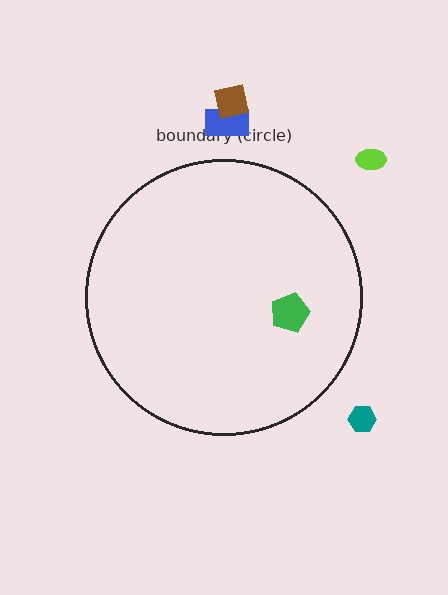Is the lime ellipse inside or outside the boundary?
Outside.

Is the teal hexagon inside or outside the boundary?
Outside.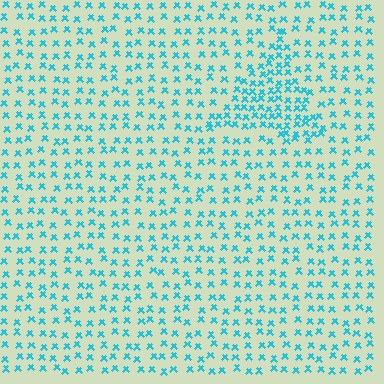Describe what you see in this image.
The image contains small cyan elements arranged at two different densities. A triangle-shaped region is visible where the elements are more densely packed than the surrounding area.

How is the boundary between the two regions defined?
The boundary is defined by a change in element density (approximately 2.0x ratio). All elements are the same color, size, and shape.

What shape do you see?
I see a triangle.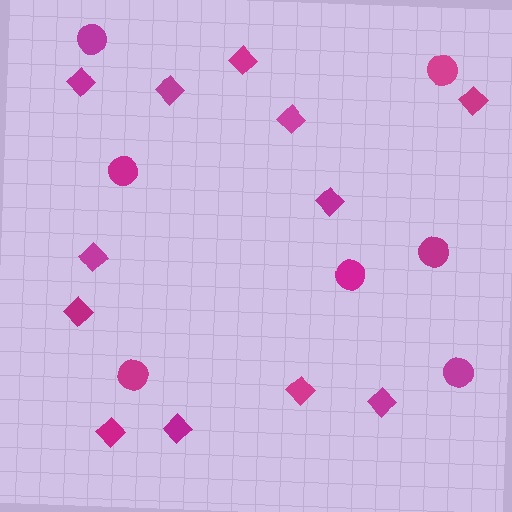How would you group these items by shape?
There are 2 groups: one group of circles (7) and one group of diamonds (12).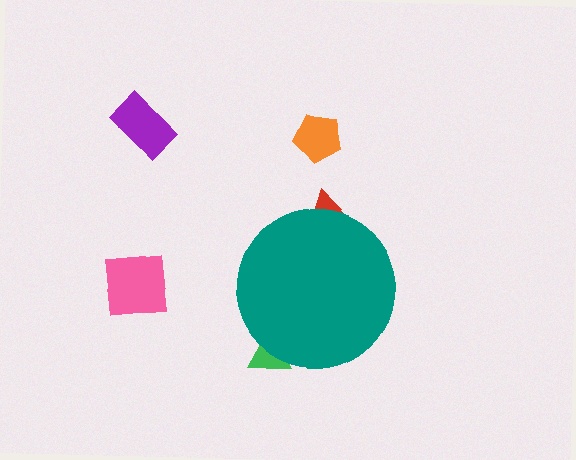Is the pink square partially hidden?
No, the pink square is fully visible.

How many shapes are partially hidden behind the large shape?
2 shapes are partially hidden.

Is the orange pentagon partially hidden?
No, the orange pentagon is fully visible.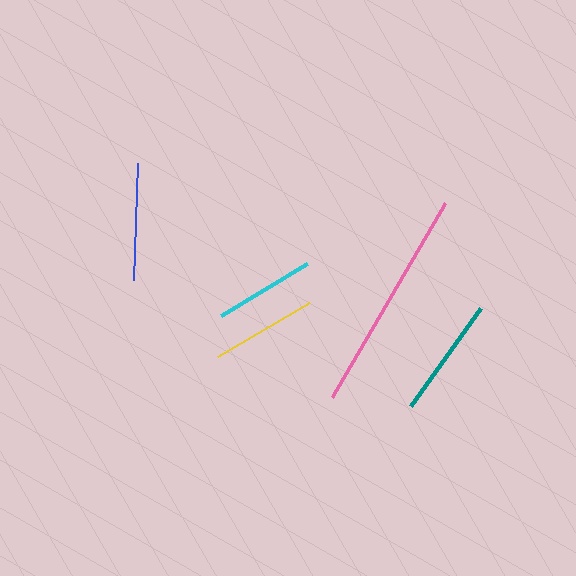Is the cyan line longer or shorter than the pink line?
The pink line is longer than the cyan line.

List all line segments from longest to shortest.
From longest to shortest: pink, teal, blue, yellow, cyan.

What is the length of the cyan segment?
The cyan segment is approximately 100 pixels long.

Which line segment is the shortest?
The cyan line is the shortest at approximately 100 pixels.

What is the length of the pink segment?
The pink segment is approximately 224 pixels long.